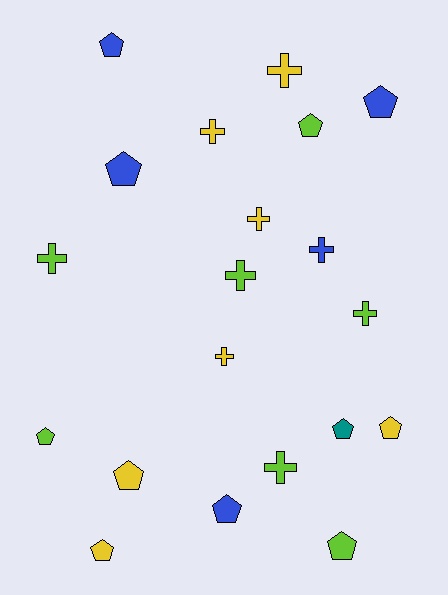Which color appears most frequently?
Yellow, with 7 objects.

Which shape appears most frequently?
Pentagon, with 11 objects.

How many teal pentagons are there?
There is 1 teal pentagon.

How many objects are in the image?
There are 20 objects.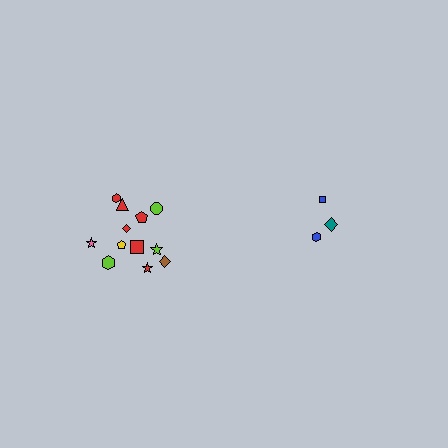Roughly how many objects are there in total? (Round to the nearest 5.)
Roughly 15 objects in total.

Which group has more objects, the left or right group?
The left group.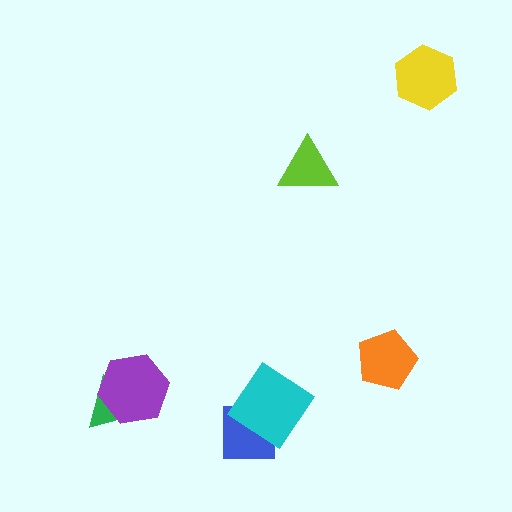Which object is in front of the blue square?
The cyan diamond is in front of the blue square.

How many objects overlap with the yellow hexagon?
0 objects overlap with the yellow hexagon.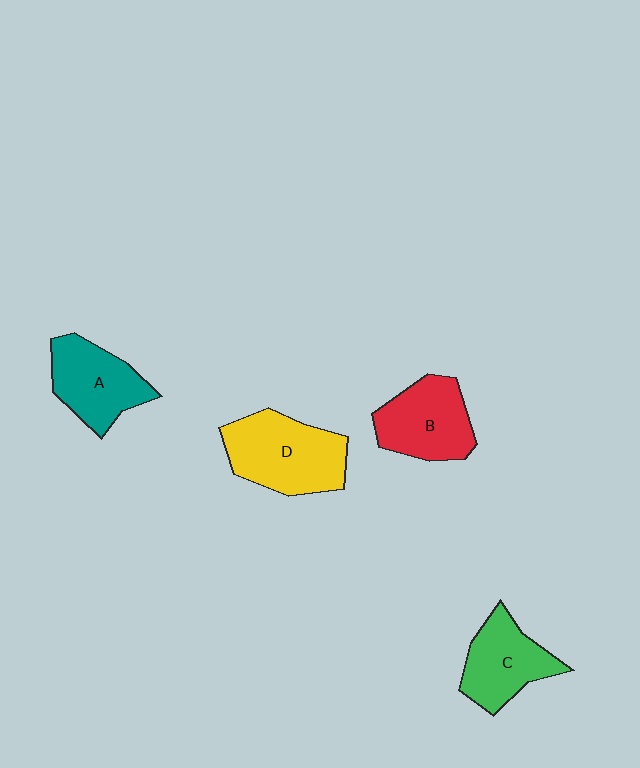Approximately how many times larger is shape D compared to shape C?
Approximately 1.3 times.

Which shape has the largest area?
Shape D (yellow).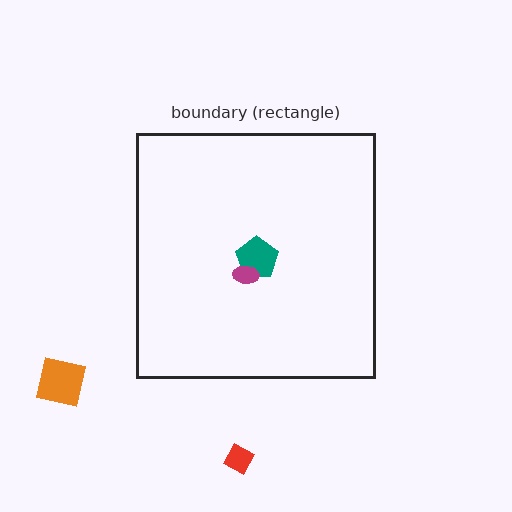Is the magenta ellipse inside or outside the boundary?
Inside.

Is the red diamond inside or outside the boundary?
Outside.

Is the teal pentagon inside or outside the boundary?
Inside.